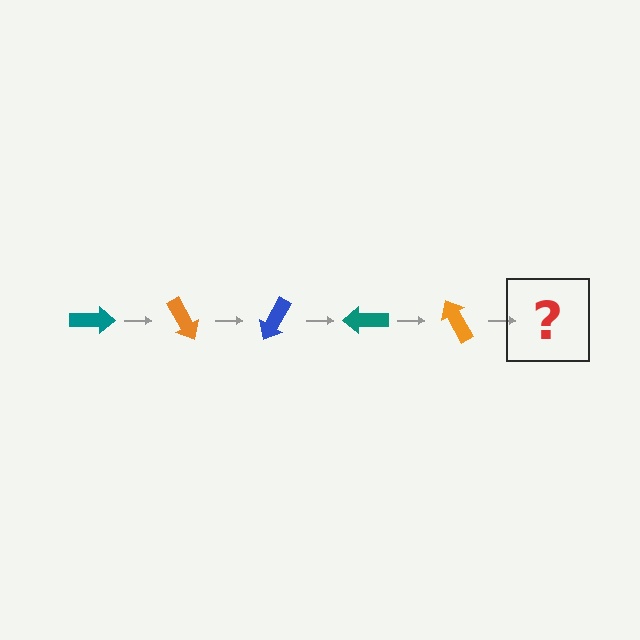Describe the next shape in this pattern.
It should be a blue arrow, rotated 300 degrees from the start.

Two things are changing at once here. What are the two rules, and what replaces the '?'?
The two rules are that it rotates 60 degrees each step and the color cycles through teal, orange, and blue. The '?' should be a blue arrow, rotated 300 degrees from the start.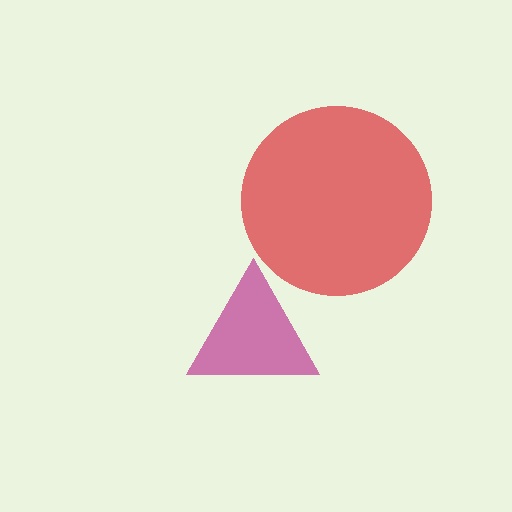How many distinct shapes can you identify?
There are 2 distinct shapes: a red circle, a magenta triangle.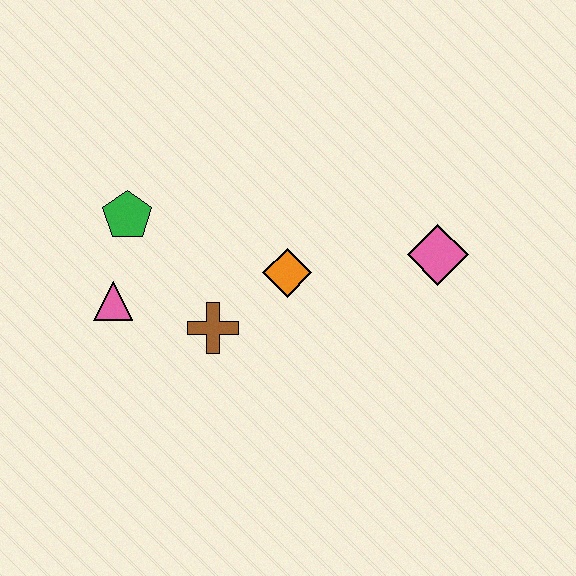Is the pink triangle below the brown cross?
No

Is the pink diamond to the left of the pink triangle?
No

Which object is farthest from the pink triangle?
The pink diamond is farthest from the pink triangle.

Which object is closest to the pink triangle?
The green pentagon is closest to the pink triangle.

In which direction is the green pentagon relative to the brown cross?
The green pentagon is above the brown cross.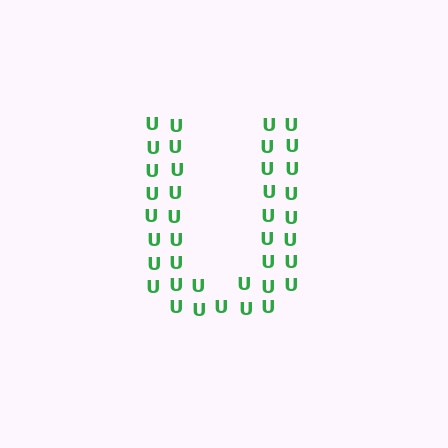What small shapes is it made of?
It is made of small letter U's.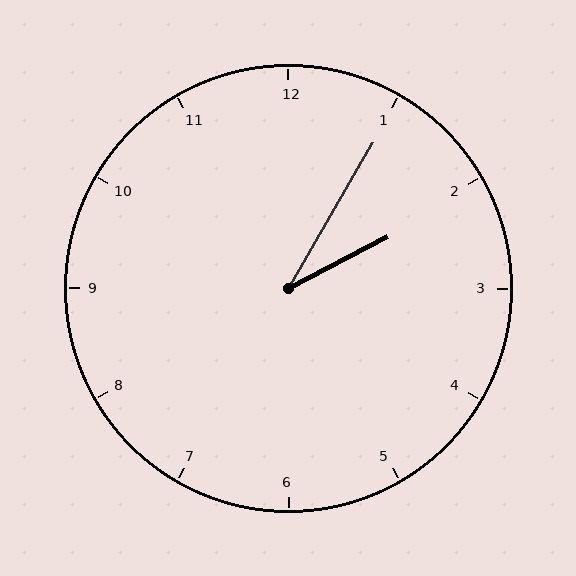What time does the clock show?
2:05.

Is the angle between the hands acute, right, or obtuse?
It is acute.